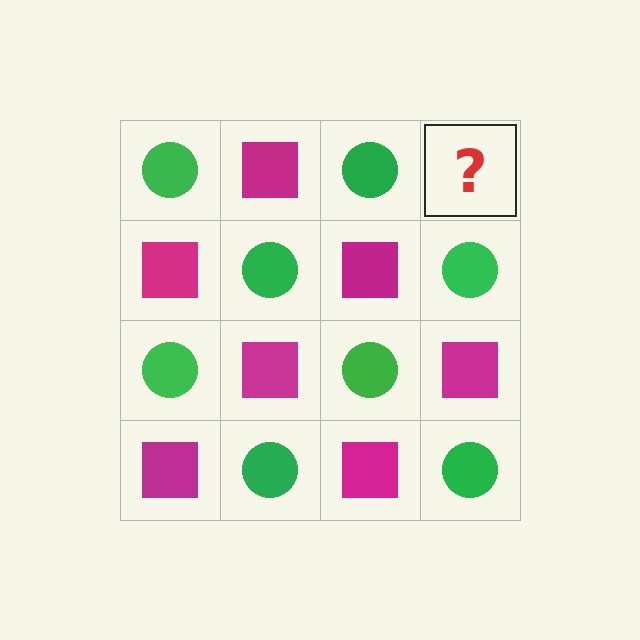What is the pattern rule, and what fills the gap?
The rule is that it alternates green circle and magenta square in a checkerboard pattern. The gap should be filled with a magenta square.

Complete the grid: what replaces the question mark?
The question mark should be replaced with a magenta square.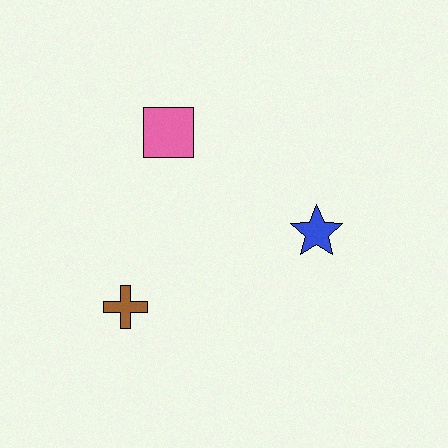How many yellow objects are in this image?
There are no yellow objects.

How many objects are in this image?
There are 3 objects.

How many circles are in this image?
There are no circles.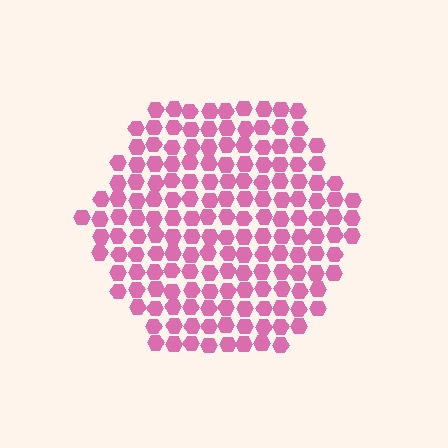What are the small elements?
The small elements are hexagons.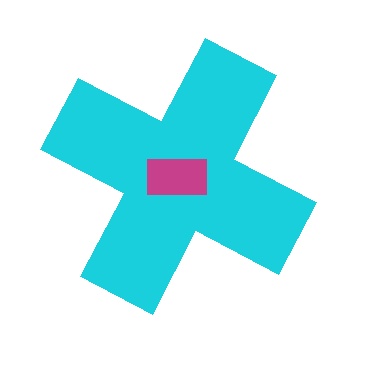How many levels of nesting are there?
2.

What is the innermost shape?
The magenta rectangle.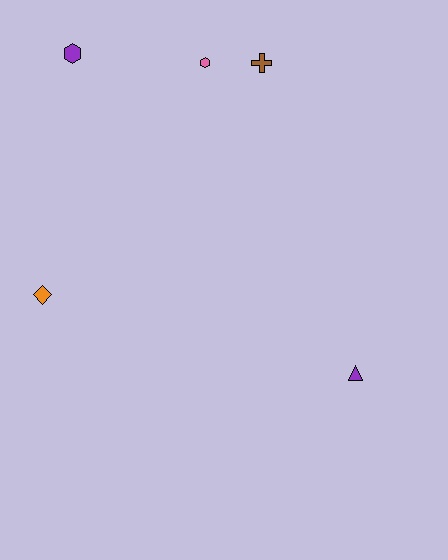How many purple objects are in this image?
There are 2 purple objects.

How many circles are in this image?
There are no circles.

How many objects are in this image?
There are 5 objects.